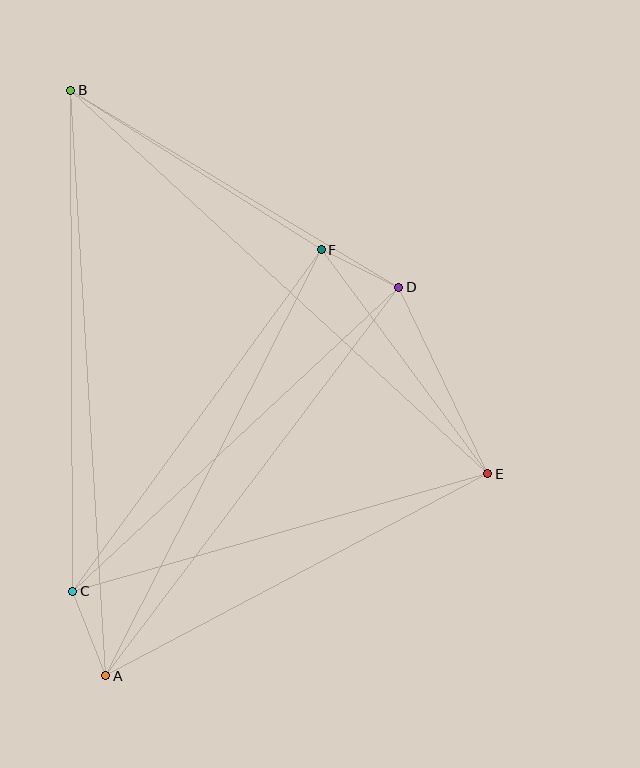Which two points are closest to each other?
Points D and F are closest to each other.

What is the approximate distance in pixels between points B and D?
The distance between B and D is approximately 382 pixels.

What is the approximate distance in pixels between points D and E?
The distance between D and E is approximately 207 pixels.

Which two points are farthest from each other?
Points A and B are farthest from each other.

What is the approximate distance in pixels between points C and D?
The distance between C and D is approximately 445 pixels.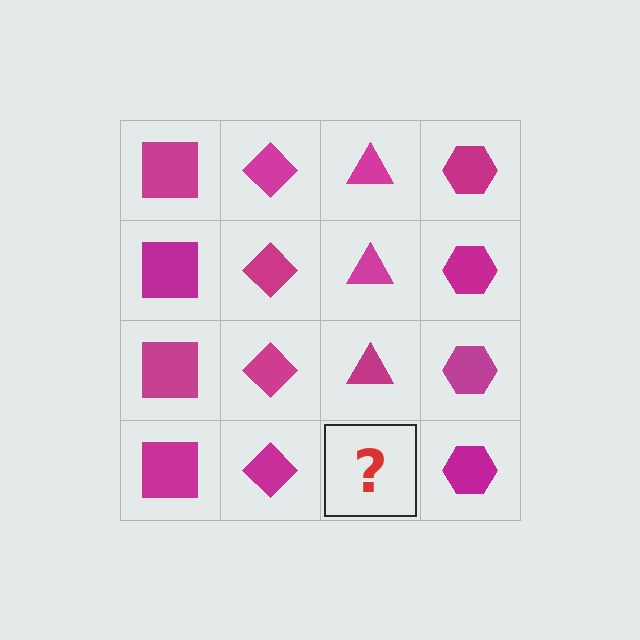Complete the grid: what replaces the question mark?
The question mark should be replaced with a magenta triangle.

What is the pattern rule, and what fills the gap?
The rule is that each column has a consistent shape. The gap should be filled with a magenta triangle.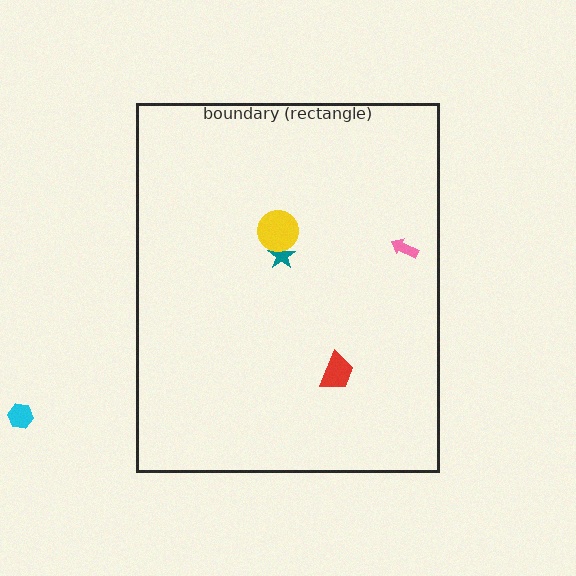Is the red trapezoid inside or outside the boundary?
Inside.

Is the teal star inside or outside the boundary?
Inside.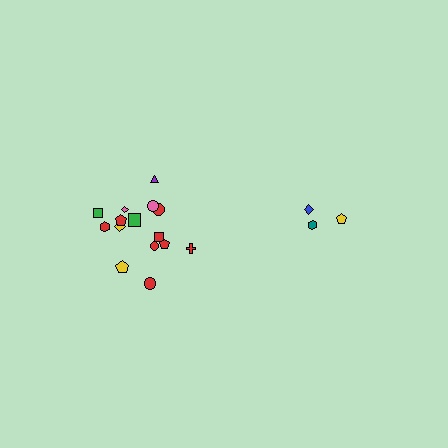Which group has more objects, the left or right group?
The left group.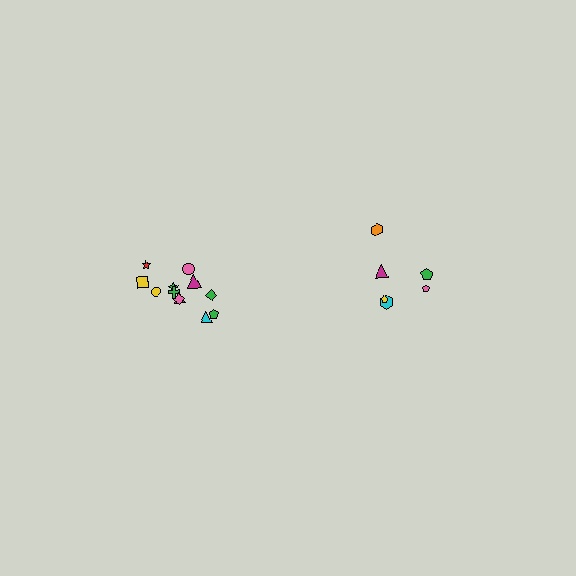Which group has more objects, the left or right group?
The left group.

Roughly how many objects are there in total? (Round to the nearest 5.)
Roughly 20 objects in total.